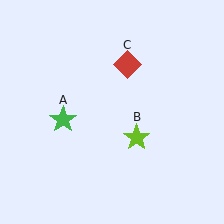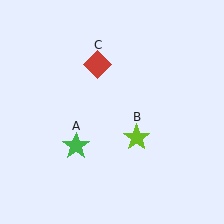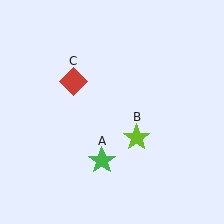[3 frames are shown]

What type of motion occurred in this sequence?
The green star (object A), red diamond (object C) rotated counterclockwise around the center of the scene.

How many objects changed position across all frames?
2 objects changed position: green star (object A), red diamond (object C).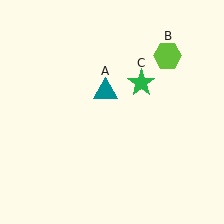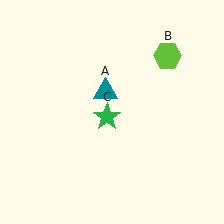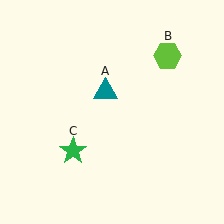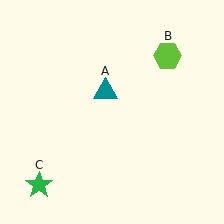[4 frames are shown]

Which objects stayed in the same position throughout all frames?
Teal triangle (object A) and lime hexagon (object B) remained stationary.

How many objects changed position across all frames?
1 object changed position: green star (object C).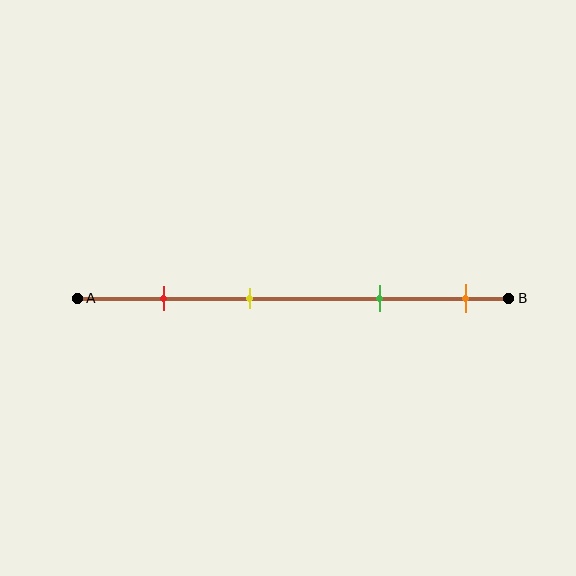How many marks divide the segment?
There are 4 marks dividing the segment.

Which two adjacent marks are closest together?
The red and yellow marks are the closest adjacent pair.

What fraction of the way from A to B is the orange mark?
The orange mark is approximately 90% (0.9) of the way from A to B.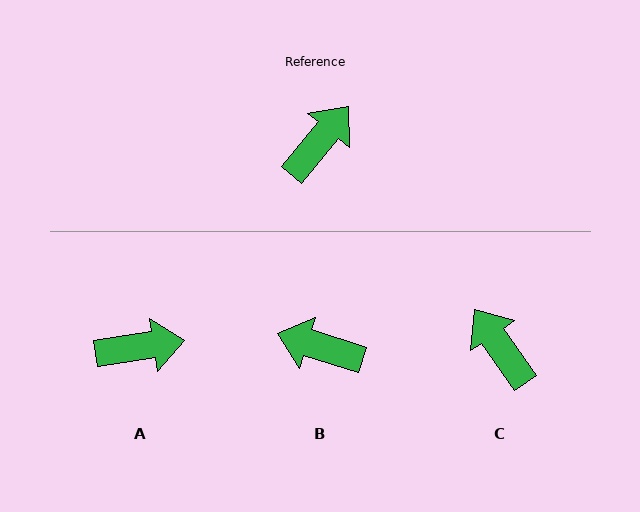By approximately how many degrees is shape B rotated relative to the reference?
Approximately 112 degrees counter-clockwise.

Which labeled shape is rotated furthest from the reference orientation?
B, about 112 degrees away.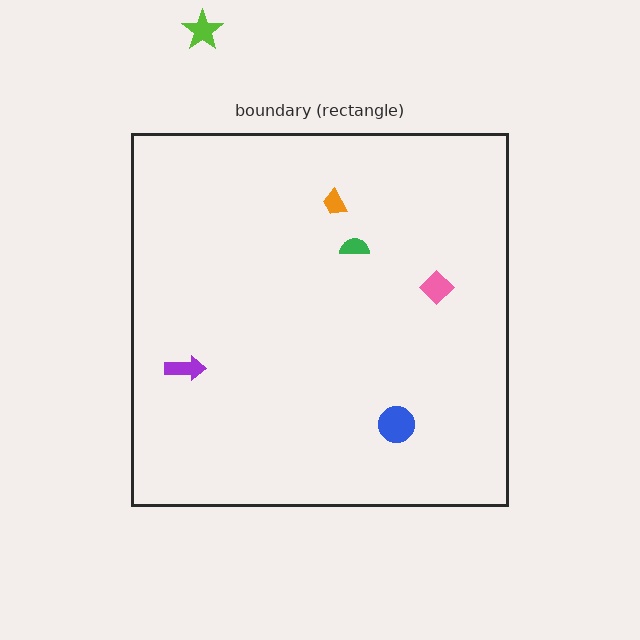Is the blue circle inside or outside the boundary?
Inside.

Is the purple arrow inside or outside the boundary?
Inside.